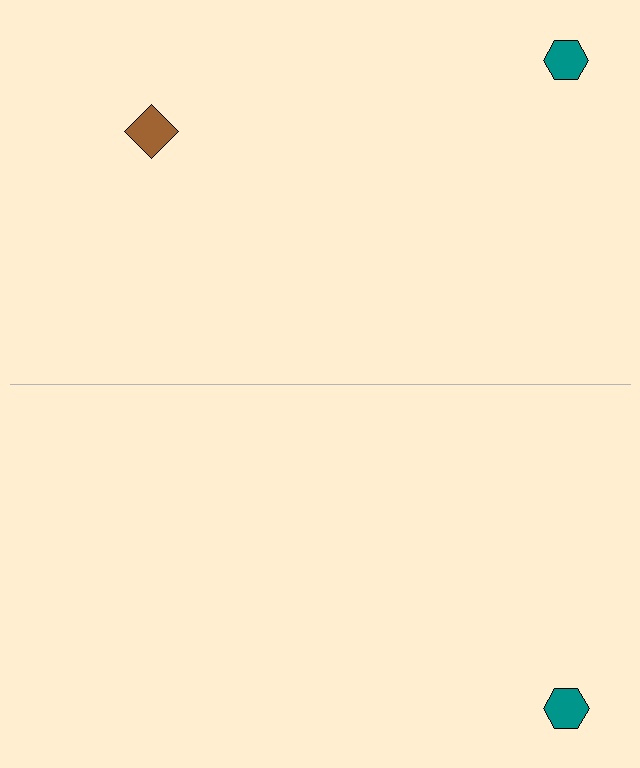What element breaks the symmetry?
A brown diamond is missing from the bottom side.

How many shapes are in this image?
There are 3 shapes in this image.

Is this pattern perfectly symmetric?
No, the pattern is not perfectly symmetric. A brown diamond is missing from the bottom side.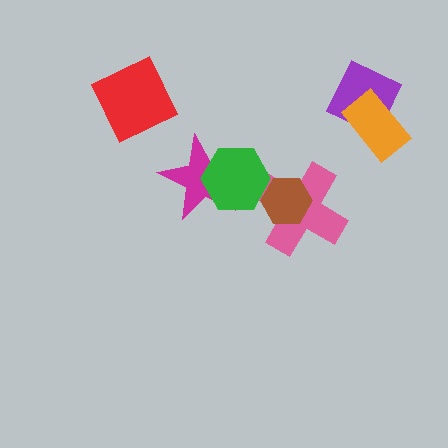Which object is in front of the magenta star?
The green hexagon is in front of the magenta star.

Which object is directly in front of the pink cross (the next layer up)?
The green hexagon is directly in front of the pink cross.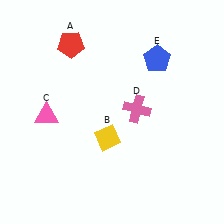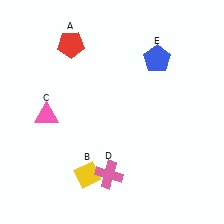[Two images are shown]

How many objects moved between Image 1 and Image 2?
2 objects moved between the two images.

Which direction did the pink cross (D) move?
The pink cross (D) moved down.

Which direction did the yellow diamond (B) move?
The yellow diamond (B) moved down.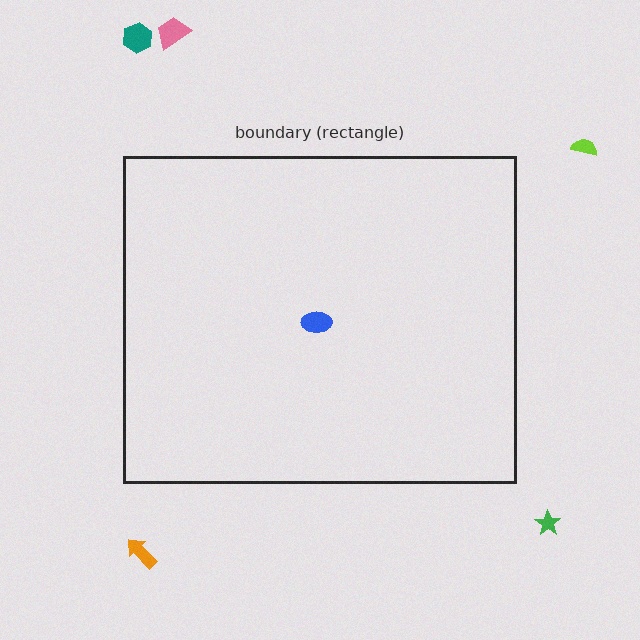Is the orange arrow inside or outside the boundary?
Outside.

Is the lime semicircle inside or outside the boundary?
Outside.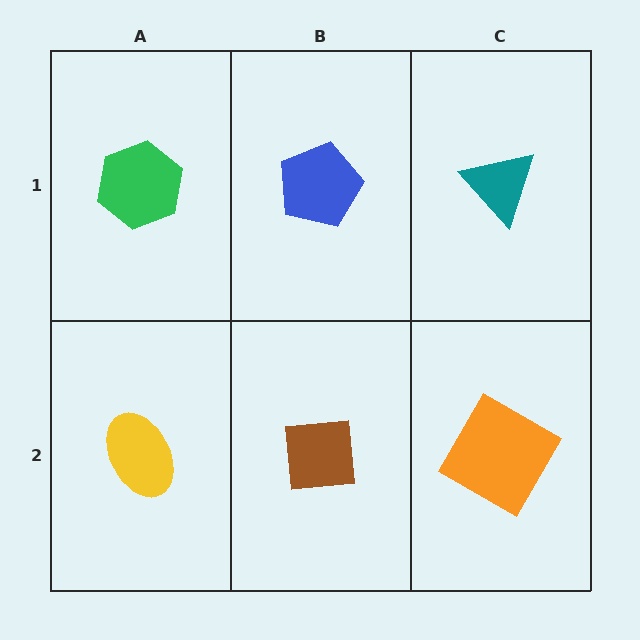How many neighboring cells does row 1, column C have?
2.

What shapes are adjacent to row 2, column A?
A green hexagon (row 1, column A), a brown square (row 2, column B).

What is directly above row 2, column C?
A teal triangle.